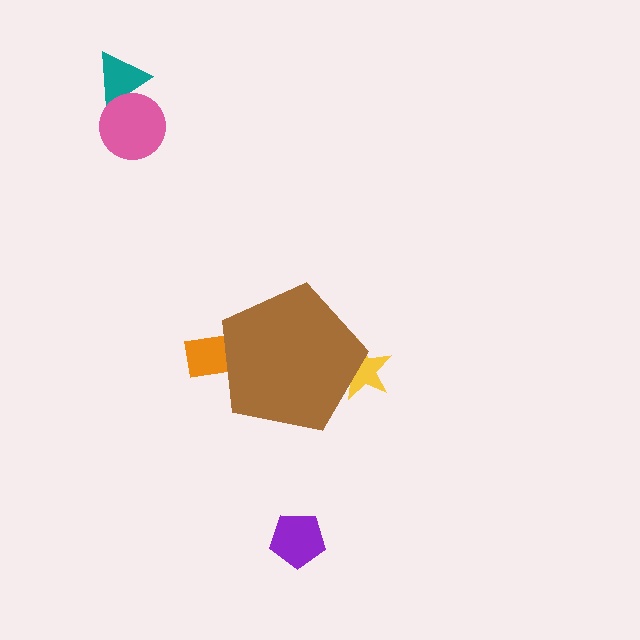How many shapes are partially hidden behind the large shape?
2 shapes are partially hidden.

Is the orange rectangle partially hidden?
Yes, the orange rectangle is partially hidden behind the brown pentagon.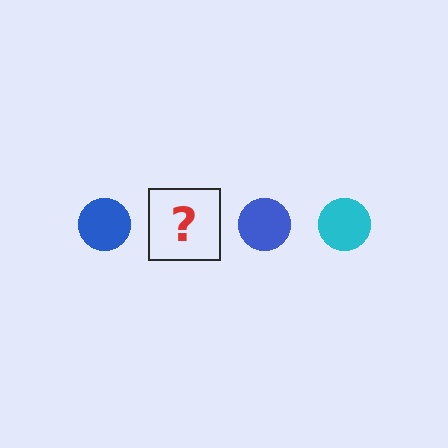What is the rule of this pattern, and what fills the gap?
The rule is that the pattern cycles through blue, cyan circles. The gap should be filled with a cyan circle.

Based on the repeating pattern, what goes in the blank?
The blank should be a cyan circle.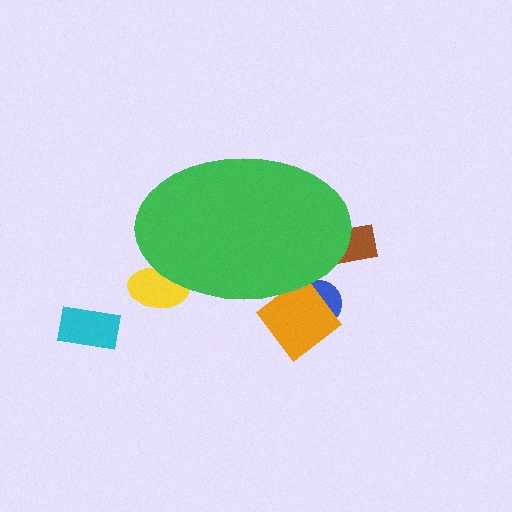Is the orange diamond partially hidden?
Yes, the orange diamond is partially hidden behind the green ellipse.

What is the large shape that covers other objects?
A green ellipse.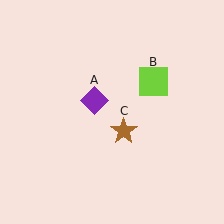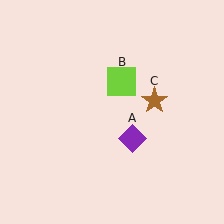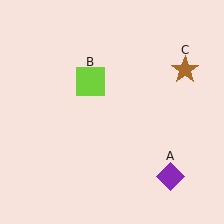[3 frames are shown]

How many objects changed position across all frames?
3 objects changed position: purple diamond (object A), lime square (object B), brown star (object C).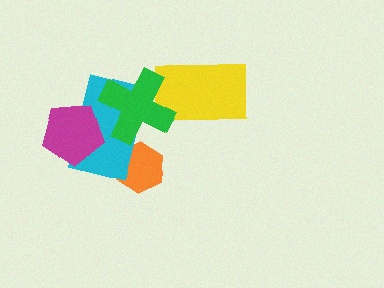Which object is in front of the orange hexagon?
The cyan rectangle is in front of the orange hexagon.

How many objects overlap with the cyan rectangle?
3 objects overlap with the cyan rectangle.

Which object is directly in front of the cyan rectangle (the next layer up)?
The green cross is directly in front of the cyan rectangle.